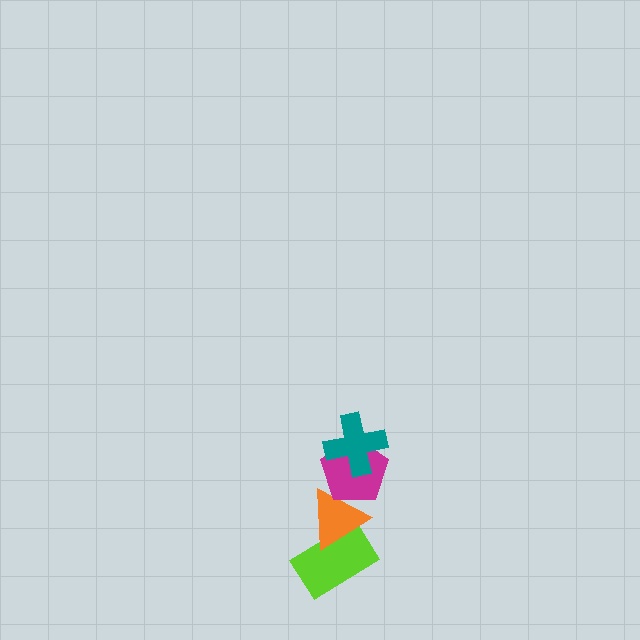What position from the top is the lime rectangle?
The lime rectangle is 4th from the top.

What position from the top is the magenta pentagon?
The magenta pentagon is 2nd from the top.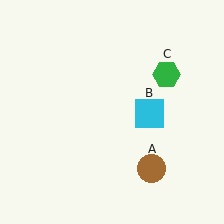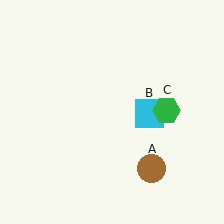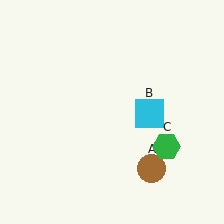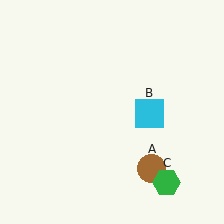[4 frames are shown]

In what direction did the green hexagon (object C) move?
The green hexagon (object C) moved down.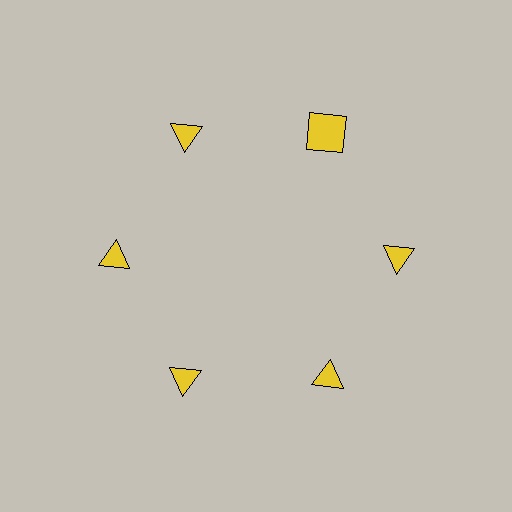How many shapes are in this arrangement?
There are 6 shapes arranged in a ring pattern.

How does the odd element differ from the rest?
It has a different shape: square instead of triangle.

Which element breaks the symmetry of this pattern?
The yellow square at roughly the 1 o'clock position breaks the symmetry. All other shapes are yellow triangles.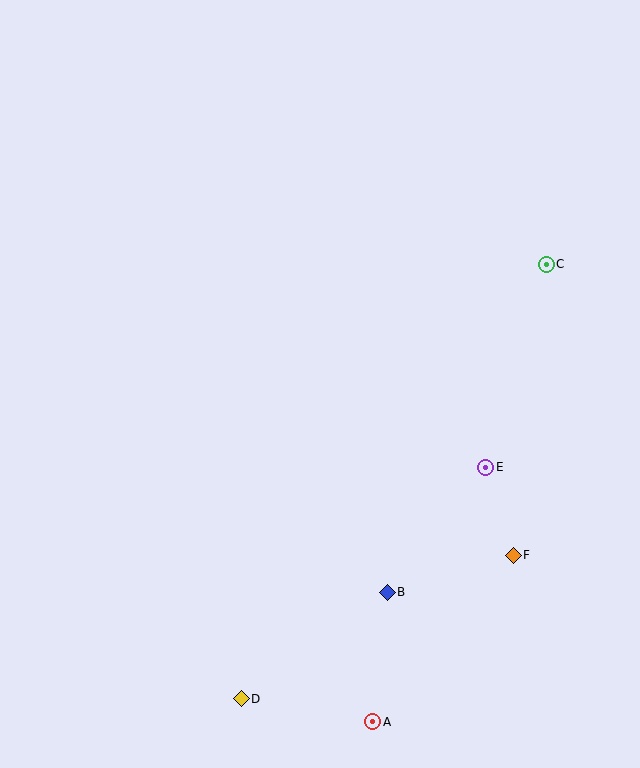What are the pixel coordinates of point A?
Point A is at (373, 722).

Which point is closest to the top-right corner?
Point C is closest to the top-right corner.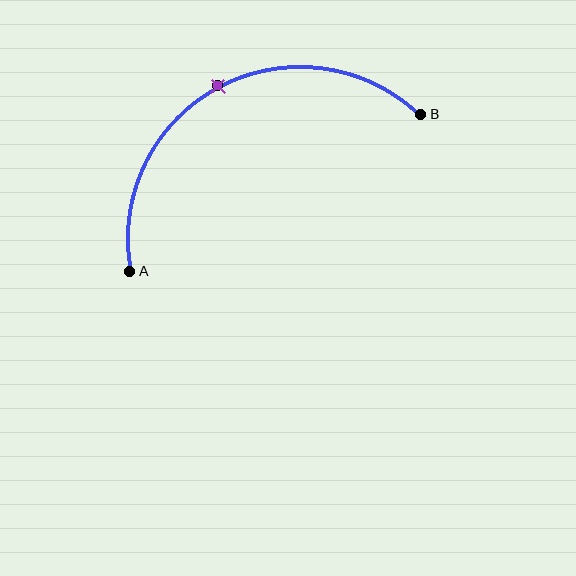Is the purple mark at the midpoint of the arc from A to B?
Yes. The purple mark lies on the arc at equal arc-length from both A and B — it is the arc midpoint.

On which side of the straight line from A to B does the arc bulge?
The arc bulges above the straight line connecting A and B.